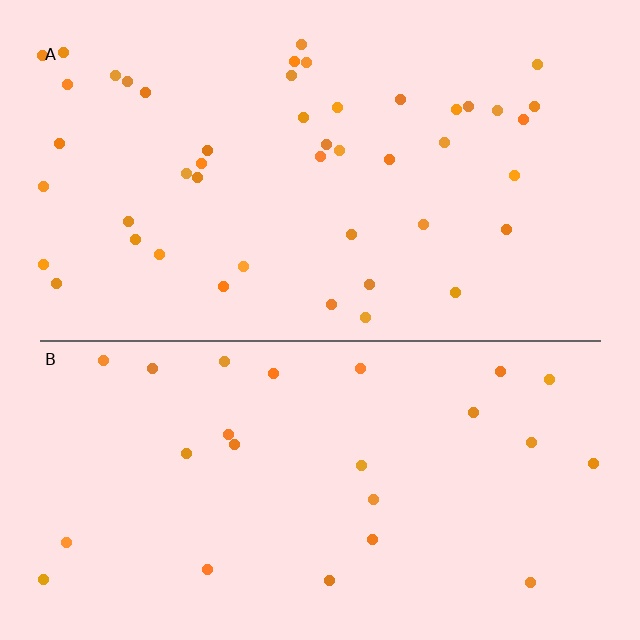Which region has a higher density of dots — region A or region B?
A (the top).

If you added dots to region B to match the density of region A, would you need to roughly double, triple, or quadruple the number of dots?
Approximately double.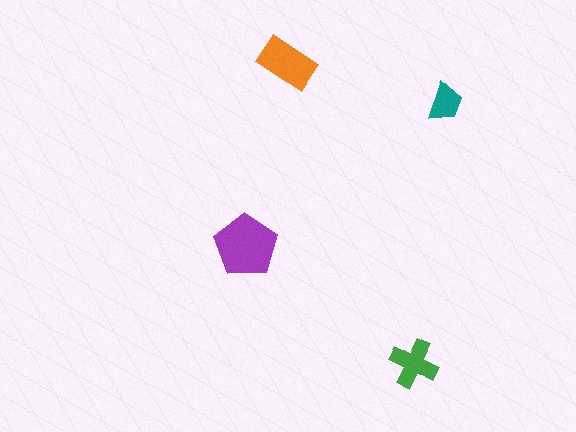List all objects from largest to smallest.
The purple pentagon, the orange rectangle, the green cross, the teal trapezoid.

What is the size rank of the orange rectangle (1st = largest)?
2nd.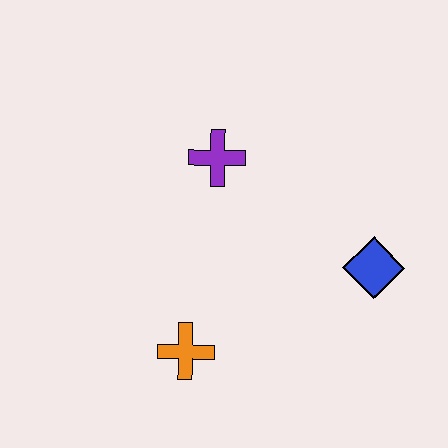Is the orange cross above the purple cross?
No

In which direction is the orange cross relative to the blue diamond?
The orange cross is to the left of the blue diamond.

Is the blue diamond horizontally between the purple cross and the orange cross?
No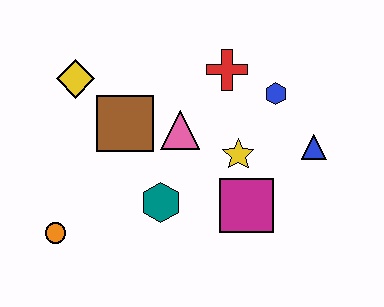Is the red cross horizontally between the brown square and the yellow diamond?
No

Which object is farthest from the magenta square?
The yellow diamond is farthest from the magenta square.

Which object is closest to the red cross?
The blue hexagon is closest to the red cross.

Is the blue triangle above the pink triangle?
No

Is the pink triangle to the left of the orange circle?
No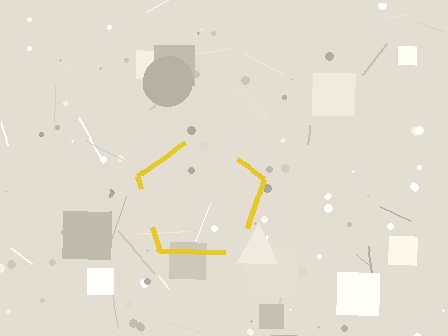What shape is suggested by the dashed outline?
The dashed outline suggests a pentagon.